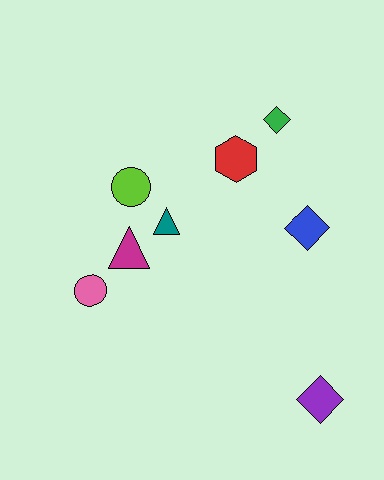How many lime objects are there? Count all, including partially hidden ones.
There is 1 lime object.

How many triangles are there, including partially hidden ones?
There are 2 triangles.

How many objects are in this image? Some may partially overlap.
There are 8 objects.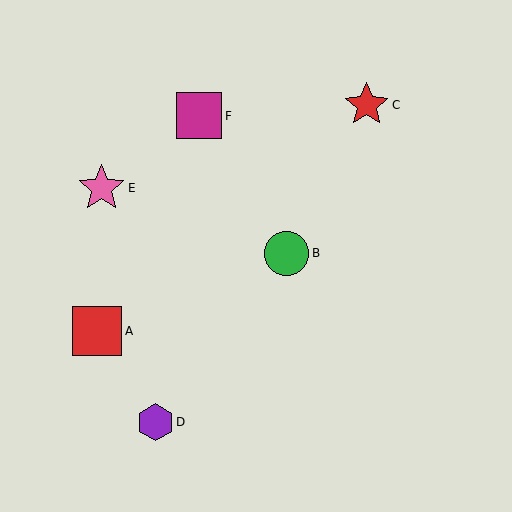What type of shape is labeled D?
Shape D is a purple hexagon.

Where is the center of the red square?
The center of the red square is at (97, 331).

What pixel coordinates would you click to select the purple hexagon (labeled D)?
Click at (155, 422) to select the purple hexagon D.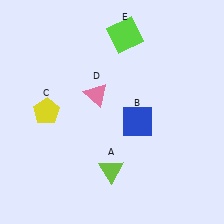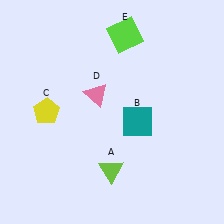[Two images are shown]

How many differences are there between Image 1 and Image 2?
There is 1 difference between the two images.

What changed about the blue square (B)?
In Image 1, B is blue. In Image 2, it changed to teal.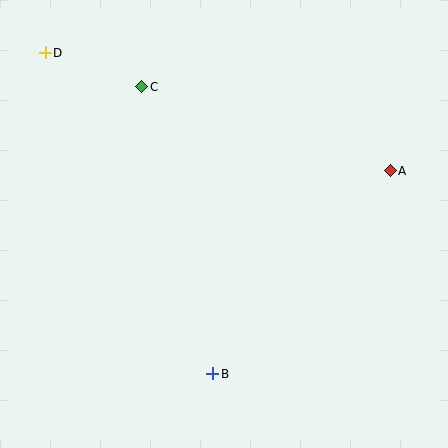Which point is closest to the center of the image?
Point B at (213, 374) is closest to the center.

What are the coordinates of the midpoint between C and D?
The midpoint between C and D is at (93, 70).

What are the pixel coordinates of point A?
Point A is at (390, 171).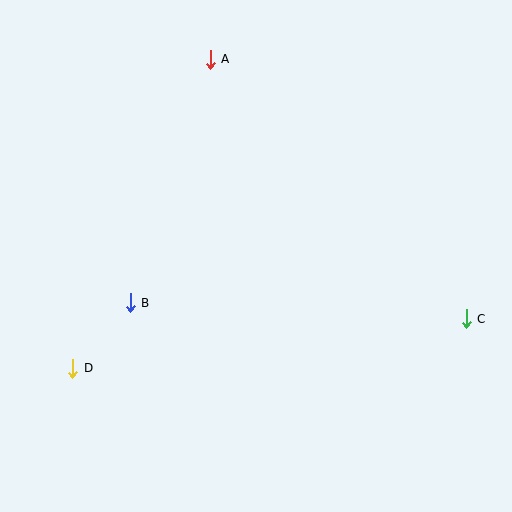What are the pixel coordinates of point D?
Point D is at (73, 368).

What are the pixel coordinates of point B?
Point B is at (130, 303).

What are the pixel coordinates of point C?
Point C is at (466, 319).